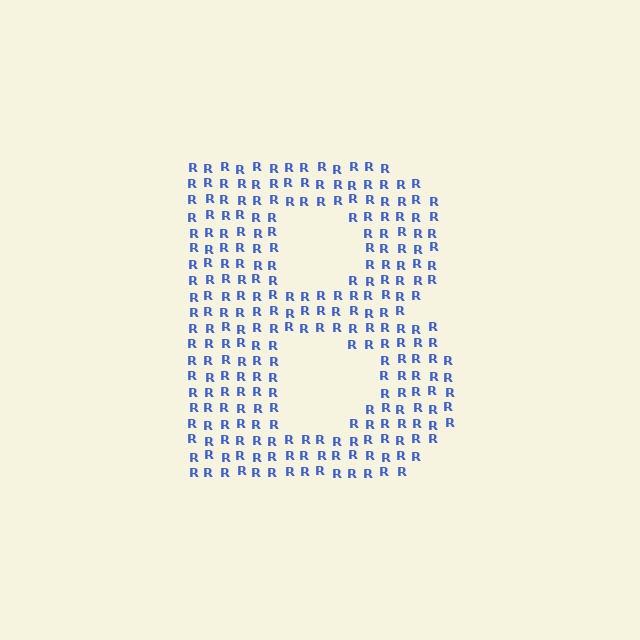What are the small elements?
The small elements are letter R's.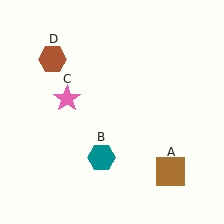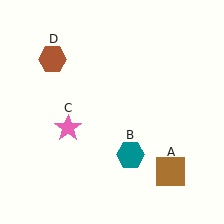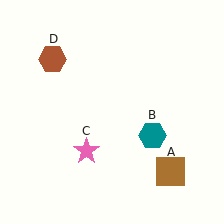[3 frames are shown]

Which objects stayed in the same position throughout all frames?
Brown square (object A) and brown hexagon (object D) remained stationary.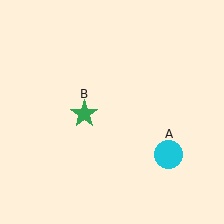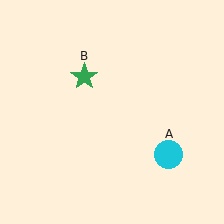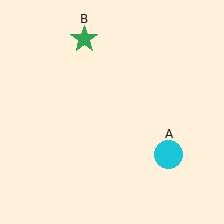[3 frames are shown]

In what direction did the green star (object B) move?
The green star (object B) moved up.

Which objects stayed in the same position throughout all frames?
Cyan circle (object A) remained stationary.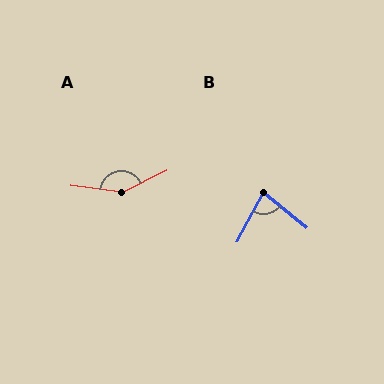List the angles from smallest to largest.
B (79°), A (147°).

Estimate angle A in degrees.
Approximately 147 degrees.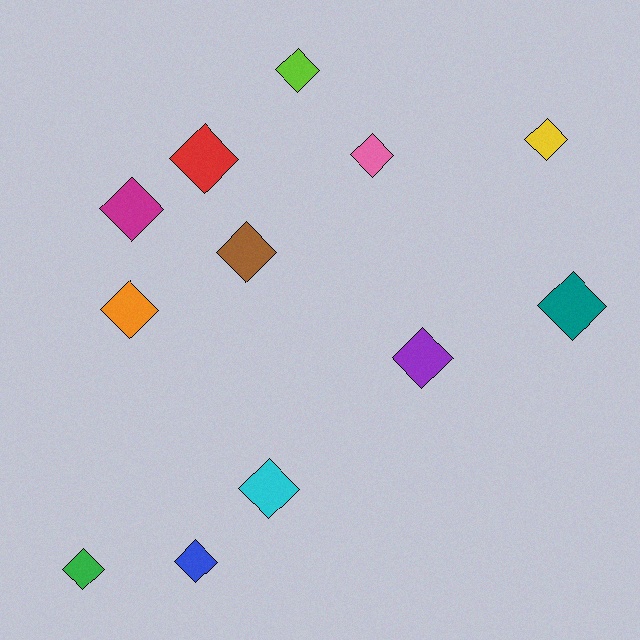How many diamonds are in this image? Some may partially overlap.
There are 12 diamonds.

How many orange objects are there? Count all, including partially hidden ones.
There is 1 orange object.